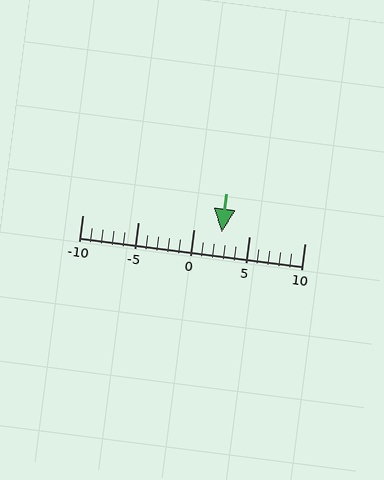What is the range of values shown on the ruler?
The ruler shows values from -10 to 10.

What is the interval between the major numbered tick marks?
The major tick marks are spaced 5 units apart.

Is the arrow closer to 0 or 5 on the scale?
The arrow is closer to 5.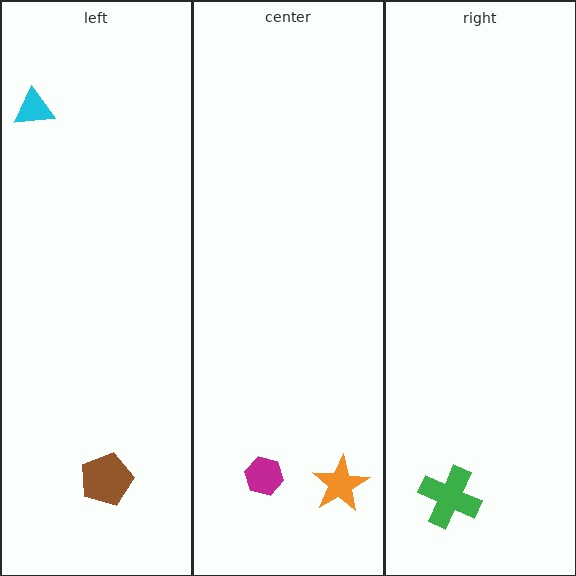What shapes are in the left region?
The brown pentagon, the cyan triangle.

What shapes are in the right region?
The green cross.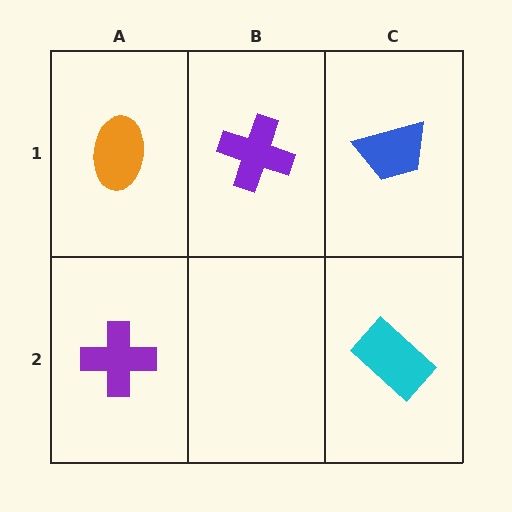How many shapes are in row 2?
2 shapes.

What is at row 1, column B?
A purple cross.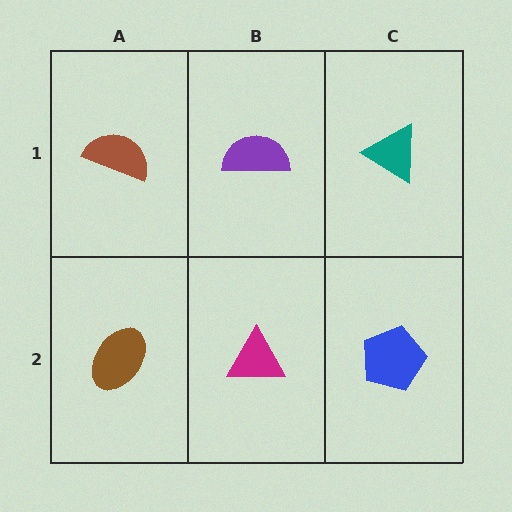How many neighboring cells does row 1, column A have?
2.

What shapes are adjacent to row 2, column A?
A brown semicircle (row 1, column A), a magenta triangle (row 2, column B).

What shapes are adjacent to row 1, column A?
A brown ellipse (row 2, column A), a purple semicircle (row 1, column B).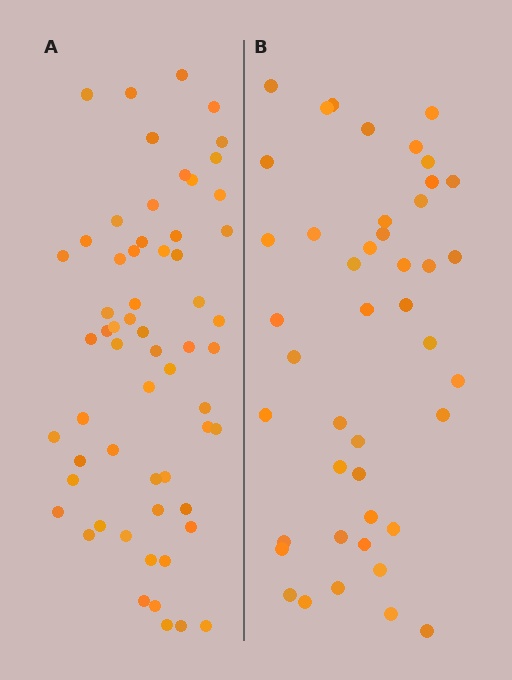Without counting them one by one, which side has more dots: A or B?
Region A (the left region) has more dots.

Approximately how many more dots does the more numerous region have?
Region A has approximately 15 more dots than region B.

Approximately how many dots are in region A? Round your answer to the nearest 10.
About 60 dots.